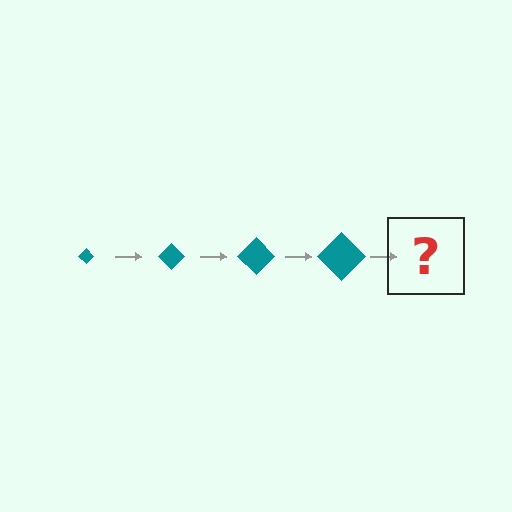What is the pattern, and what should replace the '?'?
The pattern is that the diamond gets progressively larger each step. The '?' should be a teal diamond, larger than the previous one.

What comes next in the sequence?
The next element should be a teal diamond, larger than the previous one.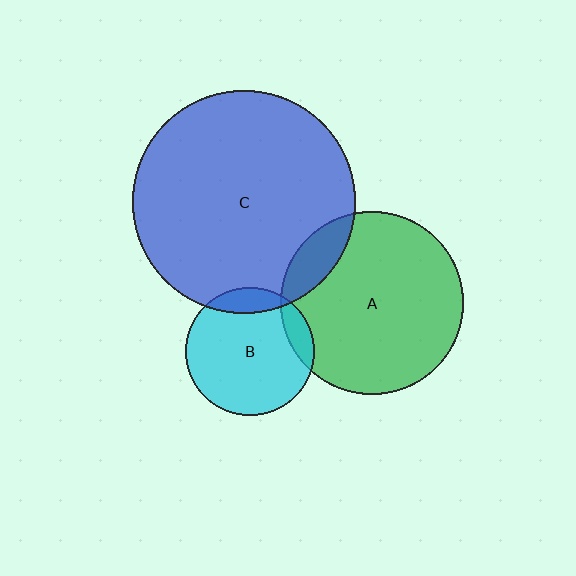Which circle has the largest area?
Circle C (blue).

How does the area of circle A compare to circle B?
Approximately 2.0 times.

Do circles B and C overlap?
Yes.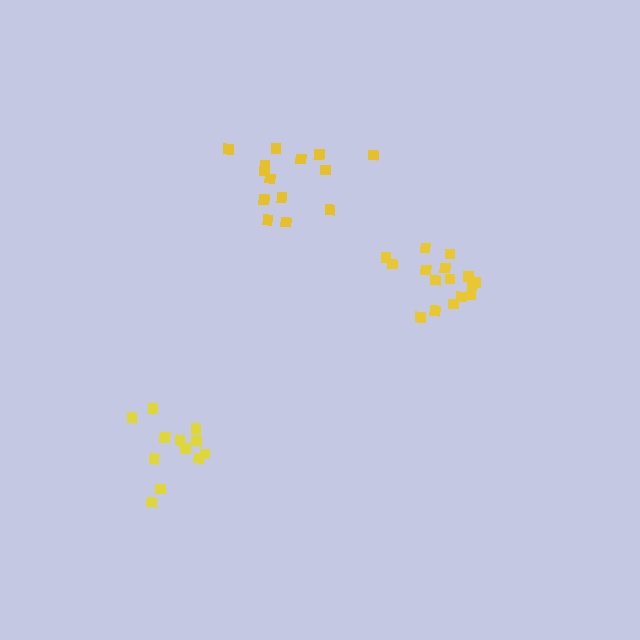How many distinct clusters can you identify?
There are 3 distinct clusters.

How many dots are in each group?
Group 1: 12 dots, Group 2: 16 dots, Group 3: 14 dots (42 total).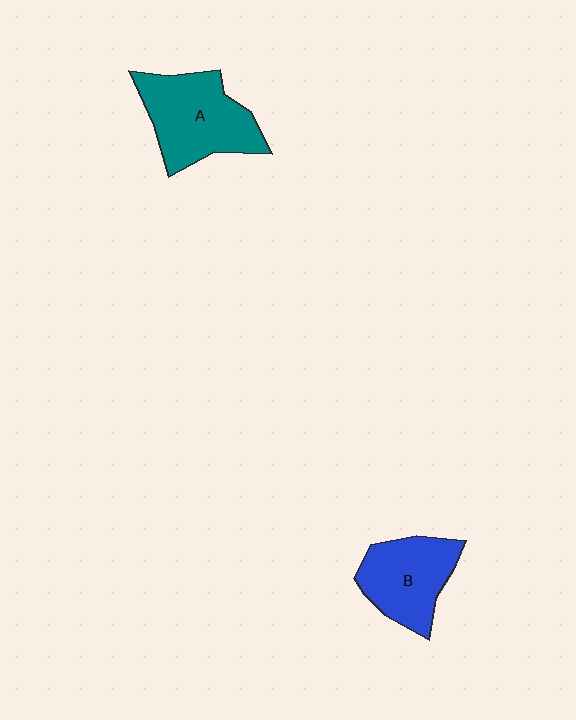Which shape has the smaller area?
Shape B (blue).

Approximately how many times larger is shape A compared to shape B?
Approximately 1.2 times.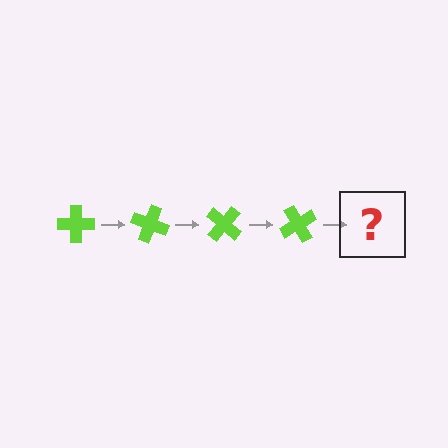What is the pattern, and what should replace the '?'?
The pattern is that the cross rotates 20 degrees each step. The '?' should be a lime cross rotated 80 degrees.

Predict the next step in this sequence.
The next step is a lime cross rotated 80 degrees.